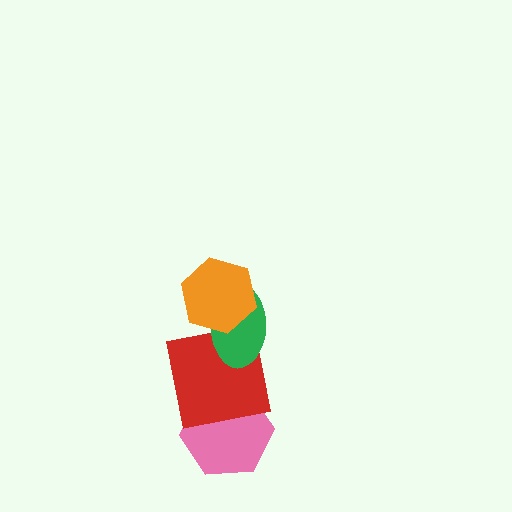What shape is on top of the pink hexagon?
The red square is on top of the pink hexagon.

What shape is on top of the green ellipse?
The orange hexagon is on top of the green ellipse.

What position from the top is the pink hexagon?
The pink hexagon is 4th from the top.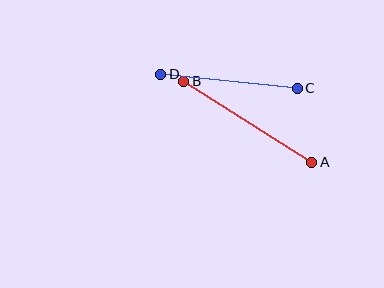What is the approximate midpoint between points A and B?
The midpoint is at approximately (248, 122) pixels.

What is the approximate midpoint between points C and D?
The midpoint is at approximately (229, 81) pixels.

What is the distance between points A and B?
The distance is approximately 151 pixels.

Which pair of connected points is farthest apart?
Points A and B are farthest apart.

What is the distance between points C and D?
The distance is approximately 137 pixels.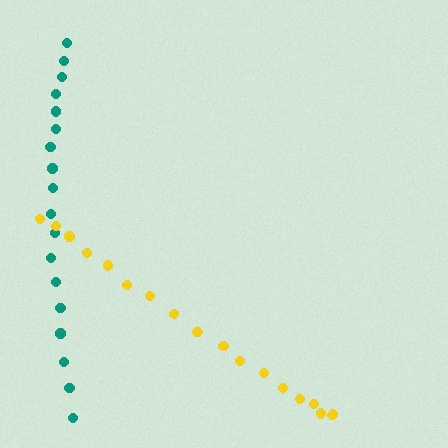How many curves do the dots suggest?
There are 2 distinct paths.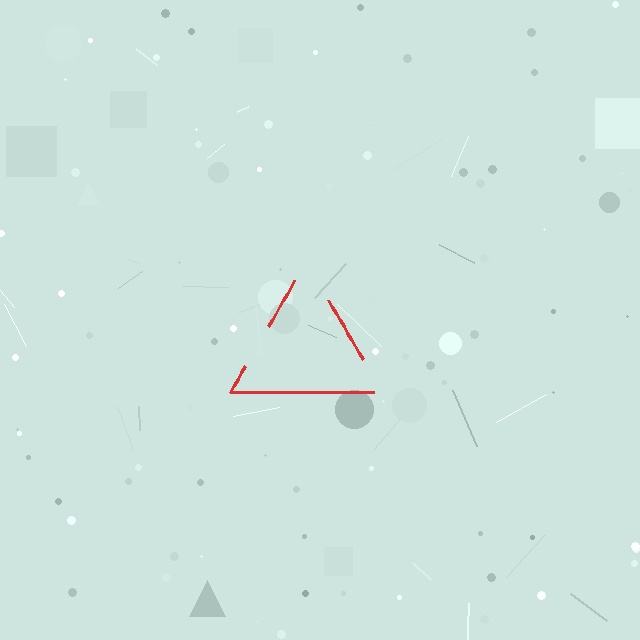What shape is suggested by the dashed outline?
The dashed outline suggests a triangle.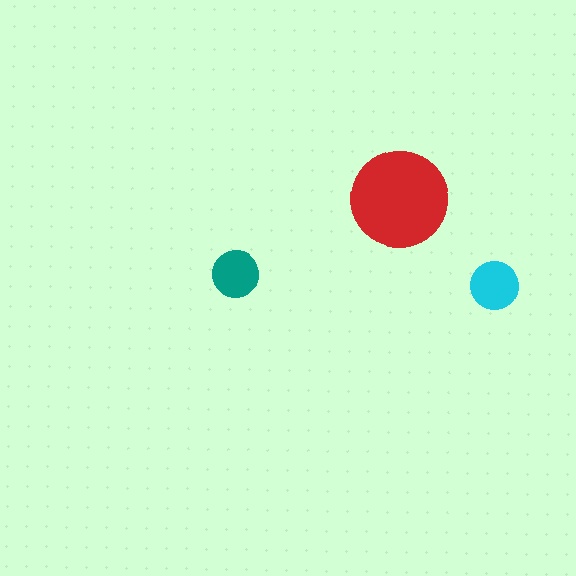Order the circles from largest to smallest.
the red one, the cyan one, the teal one.